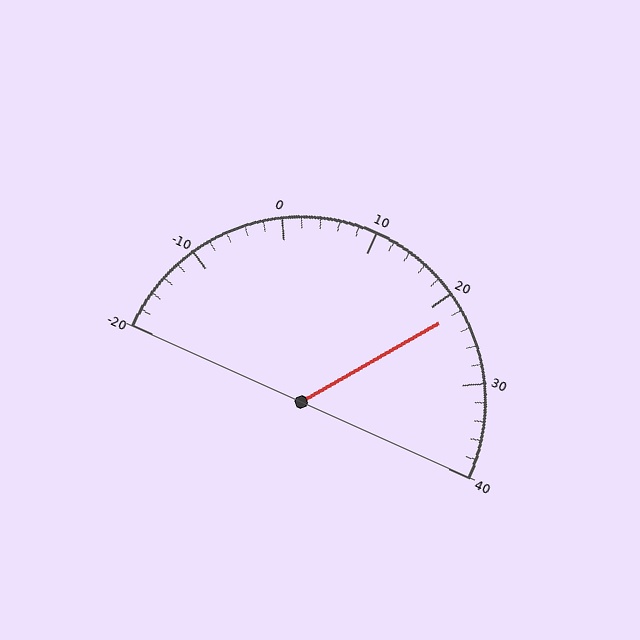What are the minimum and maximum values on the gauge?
The gauge ranges from -20 to 40.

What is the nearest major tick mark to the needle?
The nearest major tick mark is 20.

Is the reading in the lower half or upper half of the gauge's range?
The reading is in the upper half of the range (-20 to 40).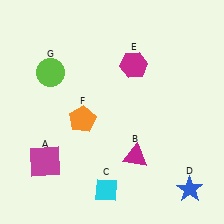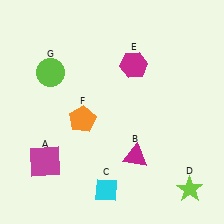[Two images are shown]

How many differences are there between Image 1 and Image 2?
There is 1 difference between the two images.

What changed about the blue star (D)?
In Image 1, D is blue. In Image 2, it changed to lime.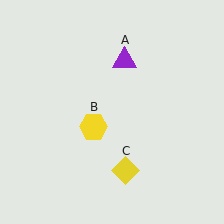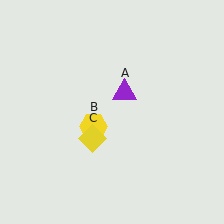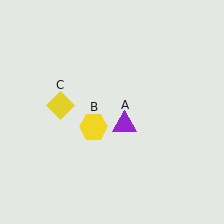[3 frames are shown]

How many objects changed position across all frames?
2 objects changed position: purple triangle (object A), yellow diamond (object C).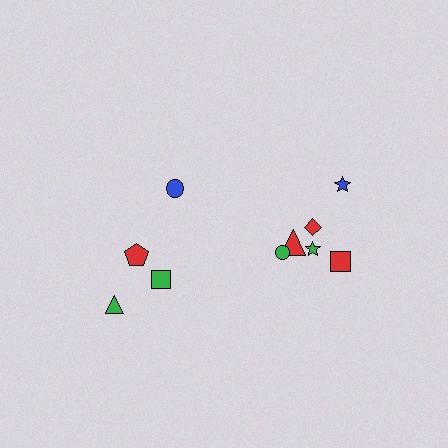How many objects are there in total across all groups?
There are 10 objects.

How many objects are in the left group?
There are 4 objects.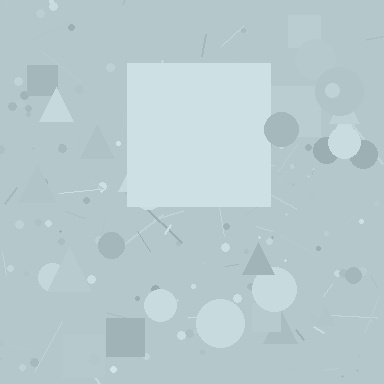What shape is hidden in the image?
A square is hidden in the image.